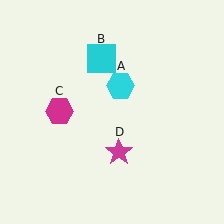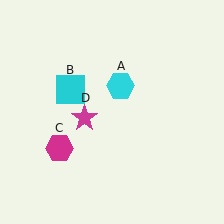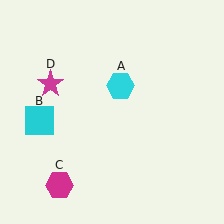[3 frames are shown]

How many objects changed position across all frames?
3 objects changed position: cyan square (object B), magenta hexagon (object C), magenta star (object D).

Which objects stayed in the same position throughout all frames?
Cyan hexagon (object A) remained stationary.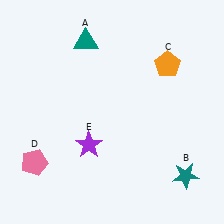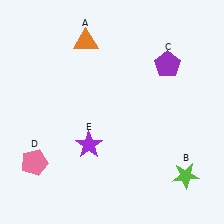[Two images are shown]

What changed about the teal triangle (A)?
In Image 1, A is teal. In Image 2, it changed to orange.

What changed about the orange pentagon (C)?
In Image 1, C is orange. In Image 2, it changed to purple.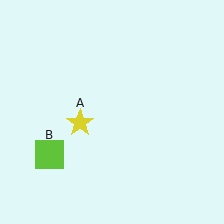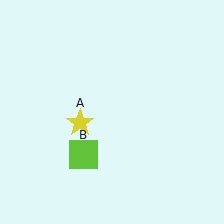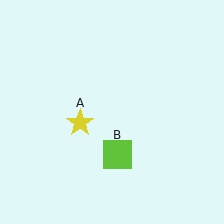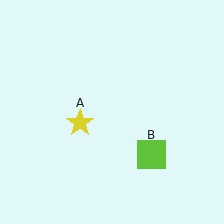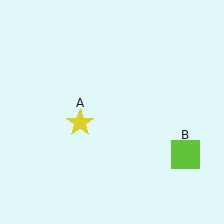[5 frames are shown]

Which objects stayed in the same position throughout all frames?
Yellow star (object A) remained stationary.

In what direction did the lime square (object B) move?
The lime square (object B) moved right.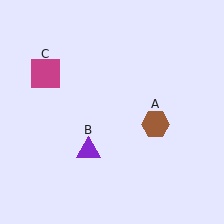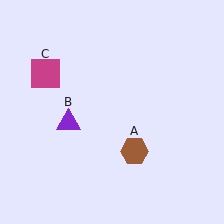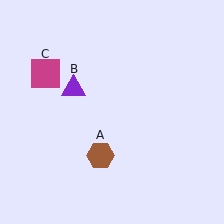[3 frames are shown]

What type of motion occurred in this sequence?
The brown hexagon (object A), purple triangle (object B) rotated clockwise around the center of the scene.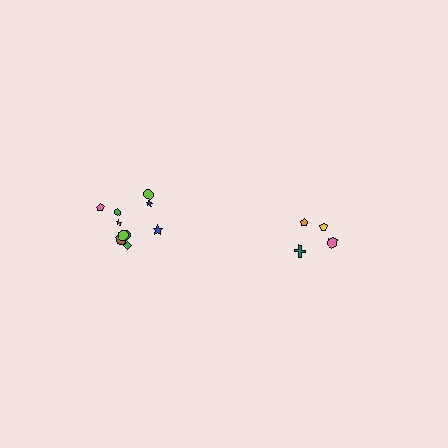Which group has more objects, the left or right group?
The left group.